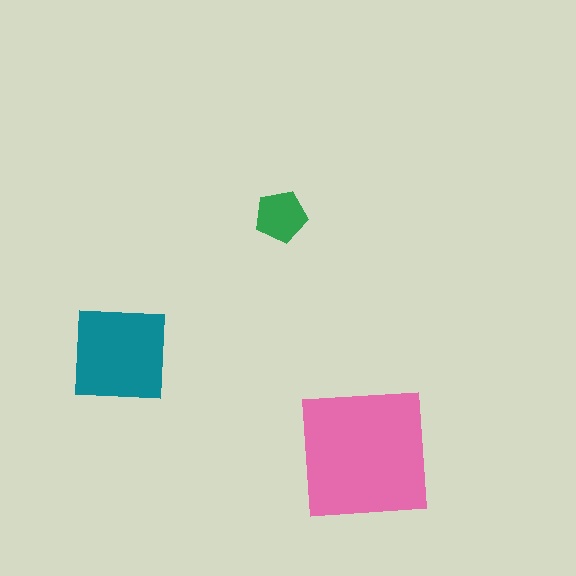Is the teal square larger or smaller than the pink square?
Smaller.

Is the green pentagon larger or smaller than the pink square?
Smaller.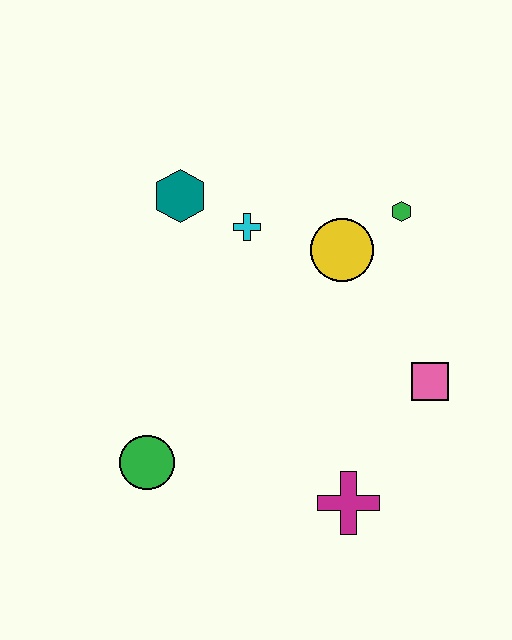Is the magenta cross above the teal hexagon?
No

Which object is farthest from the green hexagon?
The green circle is farthest from the green hexagon.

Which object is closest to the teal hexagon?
The cyan cross is closest to the teal hexagon.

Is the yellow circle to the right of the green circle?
Yes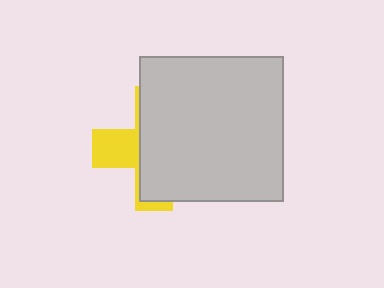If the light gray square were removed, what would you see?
You would see the complete yellow cross.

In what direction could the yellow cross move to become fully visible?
The yellow cross could move left. That would shift it out from behind the light gray square entirely.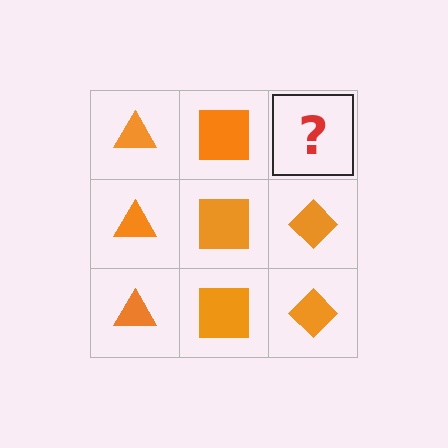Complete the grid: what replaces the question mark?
The question mark should be replaced with an orange diamond.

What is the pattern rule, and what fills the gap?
The rule is that each column has a consistent shape. The gap should be filled with an orange diamond.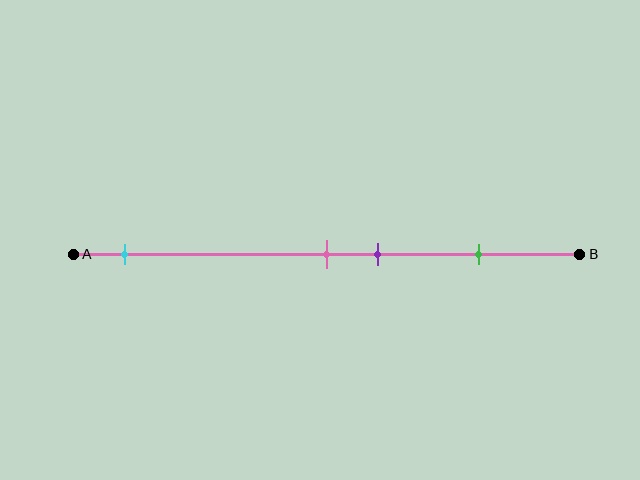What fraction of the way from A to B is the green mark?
The green mark is approximately 80% (0.8) of the way from A to B.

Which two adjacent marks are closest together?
The pink and purple marks are the closest adjacent pair.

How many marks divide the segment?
There are 4 marks dividing the segment.